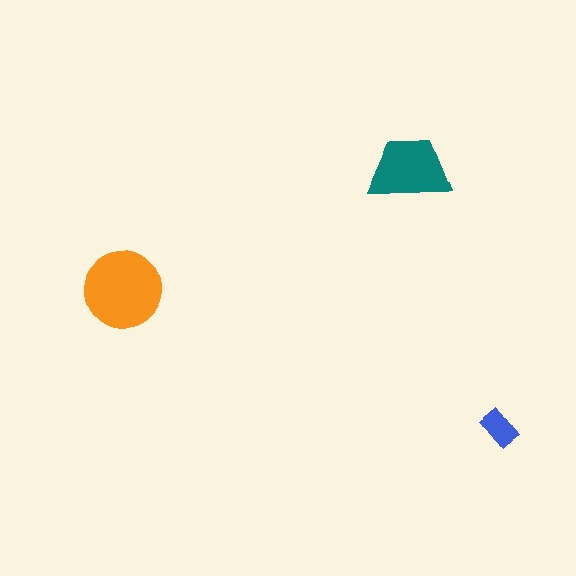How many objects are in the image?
There are 3 objects in the image.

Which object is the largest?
The orange circle.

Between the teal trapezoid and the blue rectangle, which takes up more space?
The teal trapezoid.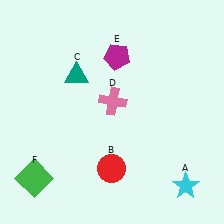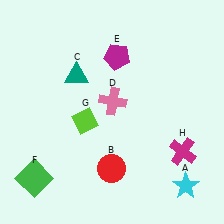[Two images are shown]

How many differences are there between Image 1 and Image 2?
There are 2 differences between the two images.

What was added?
A lime diamond (G), a magenta cross (H) were added in Image 2.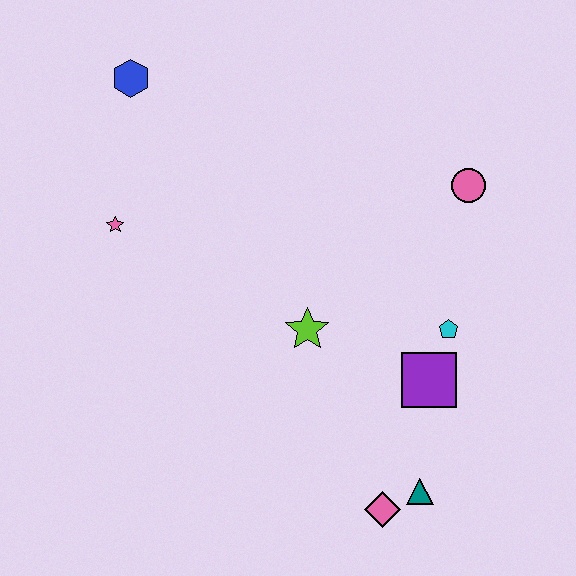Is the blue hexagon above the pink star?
Yes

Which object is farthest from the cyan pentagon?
The blue hexagon is farthest from the cyan pentagon.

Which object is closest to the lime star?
The purple square is closest to the lime star.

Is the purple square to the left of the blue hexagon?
No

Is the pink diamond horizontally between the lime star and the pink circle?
Yes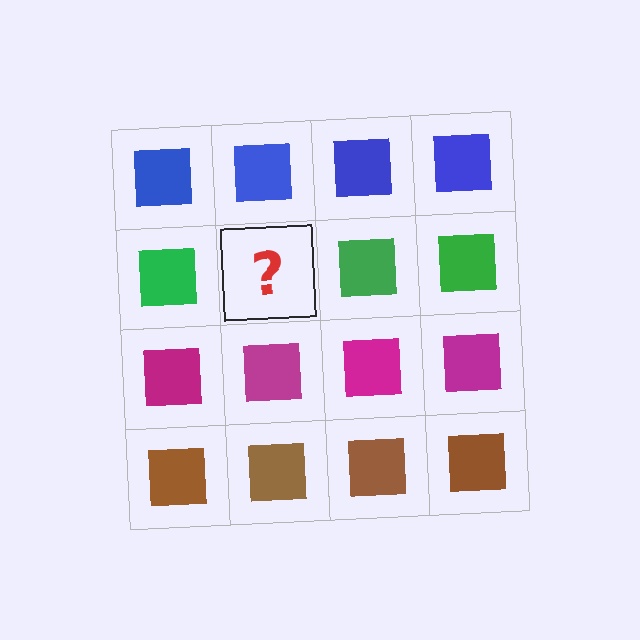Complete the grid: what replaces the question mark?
The question mark should be replaced with a green square.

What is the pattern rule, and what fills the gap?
The rule is that each row has a consistent color. The gap should be filled with a green square.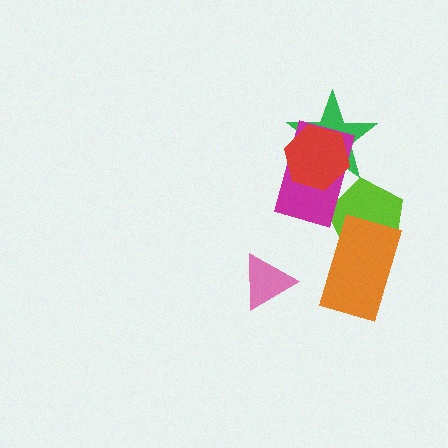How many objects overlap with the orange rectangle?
1 object overlaps with the orange rectangle.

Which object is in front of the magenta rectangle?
The red hexagon is in front of the magenta rectangle.